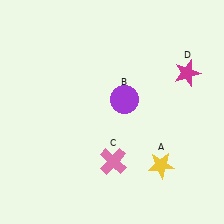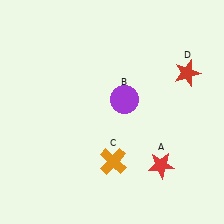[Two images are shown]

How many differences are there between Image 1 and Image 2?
There are 3 differences between the two images.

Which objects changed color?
A changed from yellow to red. C changed from pink to orange. D changed from magenta to red.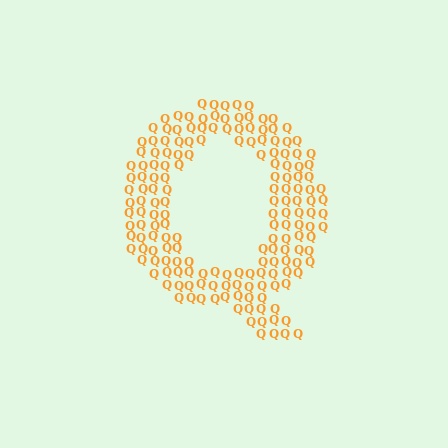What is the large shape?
The large shape is the letter Q.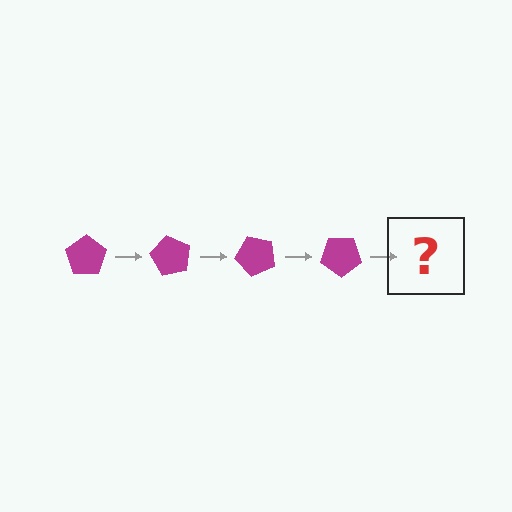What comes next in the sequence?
The next element should be a magenta pentagon rotated 240 degrees.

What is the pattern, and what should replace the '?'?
The pattern is that the pentagon rotates 60 degrees each step. The '?' should be a magenta pentagon rotated 240 degrees.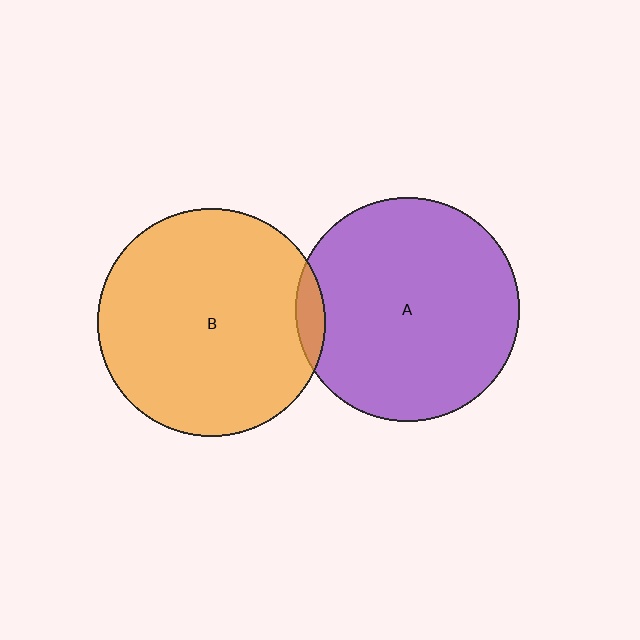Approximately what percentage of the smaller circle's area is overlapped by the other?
Approximately 5%.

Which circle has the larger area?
Circle B (orange).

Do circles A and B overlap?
Yes.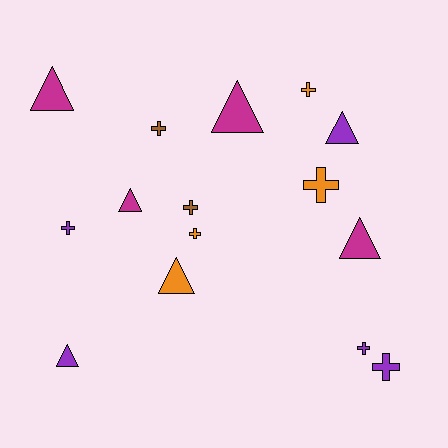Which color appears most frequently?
Purple, with 5 objects.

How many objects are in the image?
There are 15 objects.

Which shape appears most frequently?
Cross, with 8 objects.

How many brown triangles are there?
There are no brown triangles.